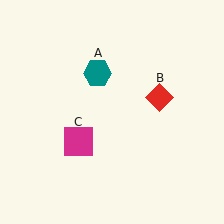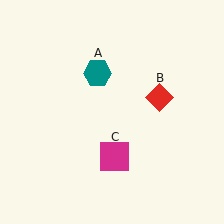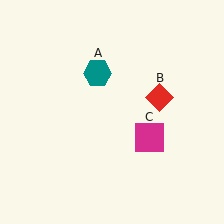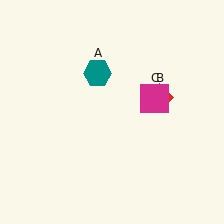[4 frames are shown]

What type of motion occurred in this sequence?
The magenta square (object C) rotated counterclockwise around the center of the scene.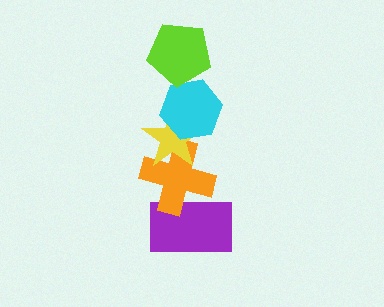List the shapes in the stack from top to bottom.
From top to bottom: the lime pentagon, the cyan hexagon, the yellow star, the orange cross, the purple rectangle.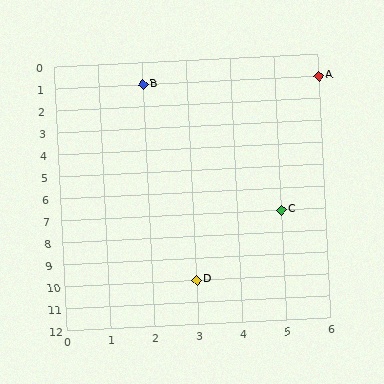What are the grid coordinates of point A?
Point A is at grid coordinates (6, 1).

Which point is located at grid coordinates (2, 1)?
Point B is at (2, 1).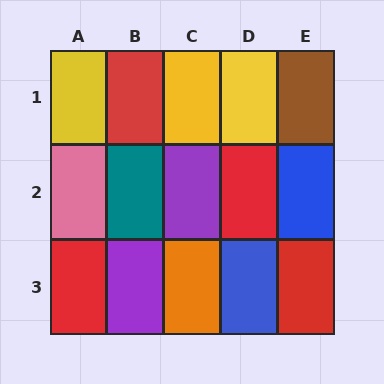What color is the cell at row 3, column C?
Orange.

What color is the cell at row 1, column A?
Yellow.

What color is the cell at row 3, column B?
Purple.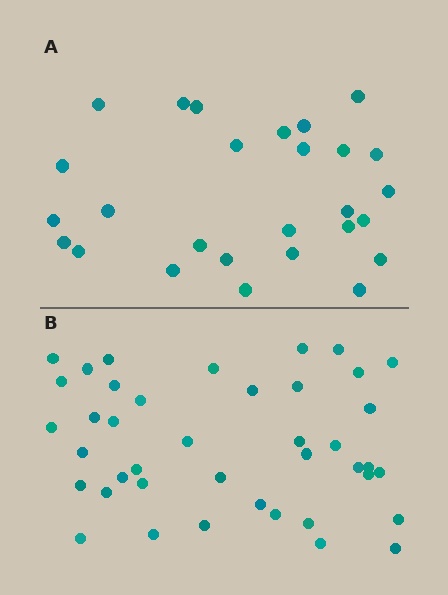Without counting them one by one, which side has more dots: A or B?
Region B (the bottom region) has more dots.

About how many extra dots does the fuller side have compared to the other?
Region B has approximately 15 more dots than region A.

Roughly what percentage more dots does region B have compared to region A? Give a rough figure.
About 50% more.